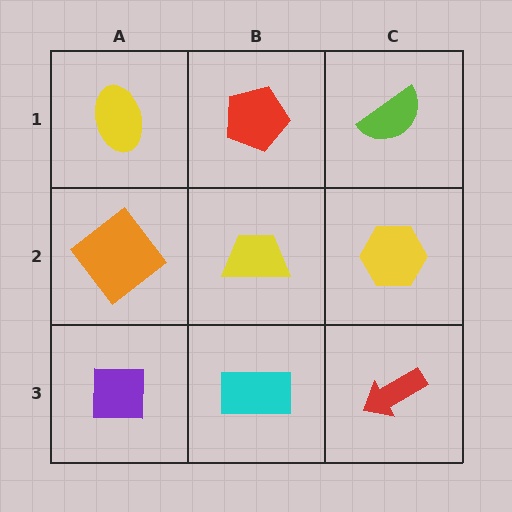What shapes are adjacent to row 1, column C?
A yellow hexagon (row 2, column C), a red pentagon (row 1, column B).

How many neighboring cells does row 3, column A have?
2.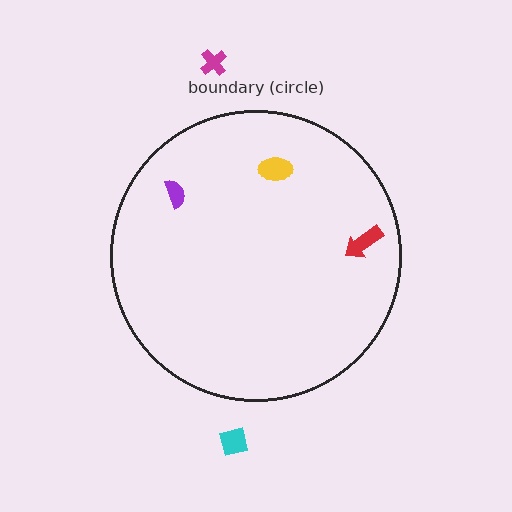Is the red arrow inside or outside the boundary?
Inside.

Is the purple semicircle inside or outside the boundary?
Inside.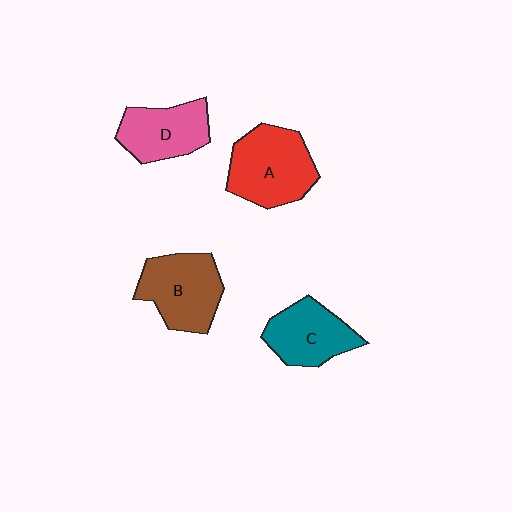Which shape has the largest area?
Shape A (red).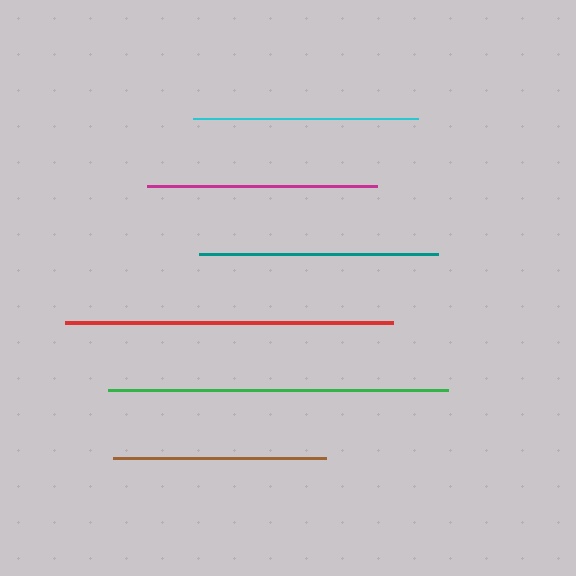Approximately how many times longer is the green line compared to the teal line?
The green line is approximately 1.4 times the length of the teal line.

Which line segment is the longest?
The green line is the longest at approximately 340 pixels.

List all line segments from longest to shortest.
From longest to shortest: green, red, teal, magenta, cyan, brown.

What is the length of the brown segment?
The brown segment is approximately 213 pixels long.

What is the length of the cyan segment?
The cyan segment is approximately 225 pixels long.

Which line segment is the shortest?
The brown line is the shortest at approximately 213 pixels.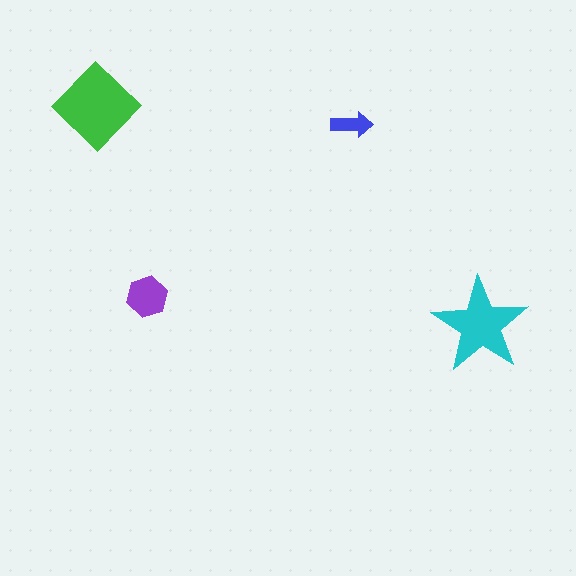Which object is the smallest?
The blue arrow.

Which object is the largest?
The green diamond.